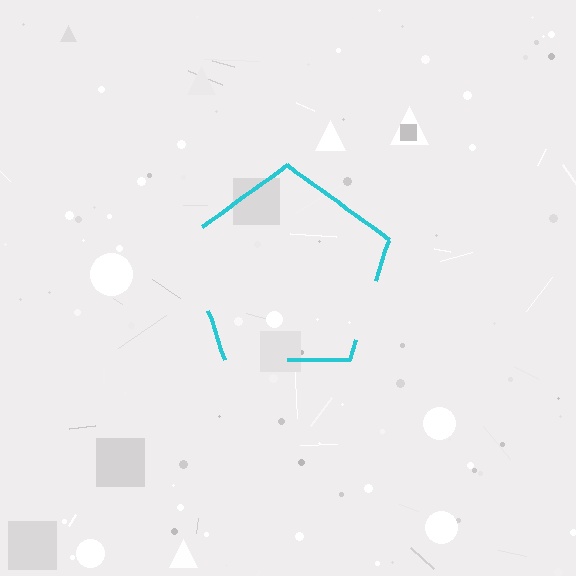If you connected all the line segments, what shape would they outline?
They would outline a pentagon.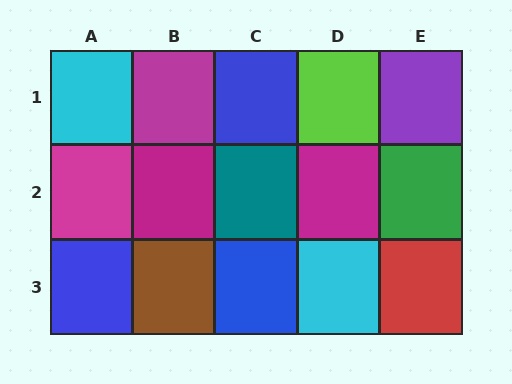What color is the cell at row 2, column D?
Magenta.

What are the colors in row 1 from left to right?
Cyan, magenta, blue, lime, purple.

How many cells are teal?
1 cell is teal.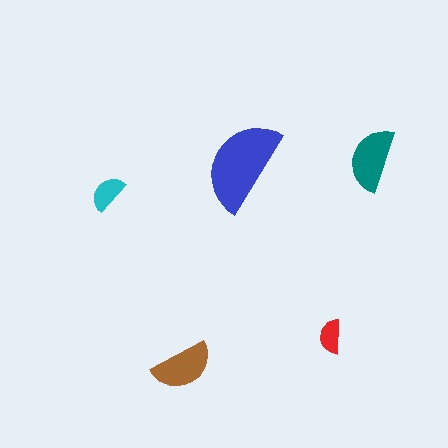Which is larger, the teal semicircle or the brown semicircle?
The teal one.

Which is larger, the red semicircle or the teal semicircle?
The teal one.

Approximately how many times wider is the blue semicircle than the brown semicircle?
About 1.5 times wider.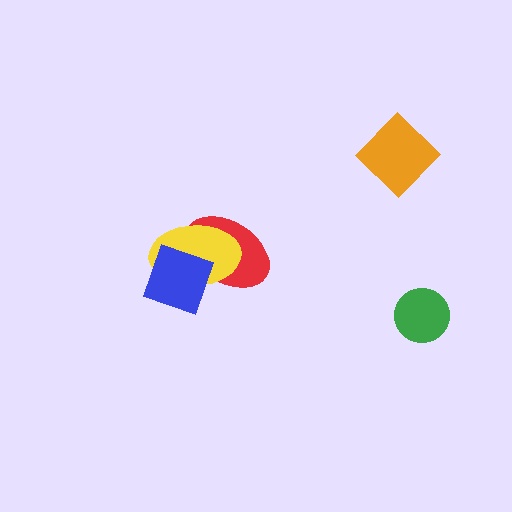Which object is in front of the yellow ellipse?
The blue diamond is in front of the yellow ellipse.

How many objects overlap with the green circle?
0 objects overlap with the green circle.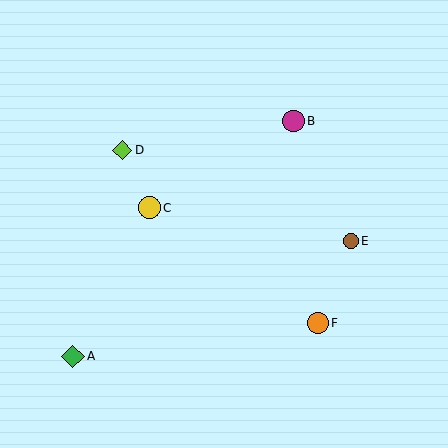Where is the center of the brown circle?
The center of the brown circle is at (351, 241).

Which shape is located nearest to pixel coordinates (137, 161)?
The lime diamond (labeled D) at (122, 150) is nearest to that location.